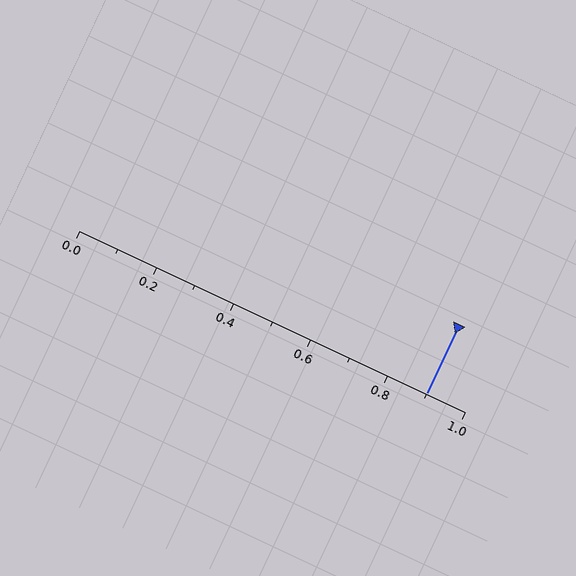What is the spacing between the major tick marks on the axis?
The major ticks are spaced 0.2 apart.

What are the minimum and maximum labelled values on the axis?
The axis runs from 0.0 to 1.0.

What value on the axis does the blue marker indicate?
The marker indicates approximately 0.9.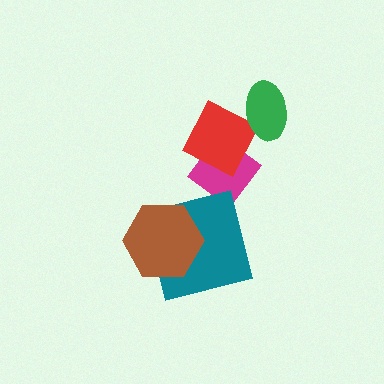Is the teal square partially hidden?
Yes, it is partially covered by another shape.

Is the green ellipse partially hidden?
No, no other shape covers it.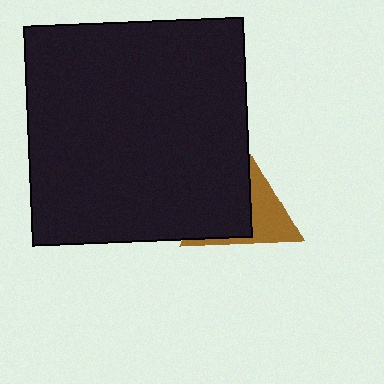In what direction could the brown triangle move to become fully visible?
The brown triangle could move right. That would shift it out from behind the black square entirely.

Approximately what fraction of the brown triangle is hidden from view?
Roughly 60% of the brown triangle is hidden behind the black square.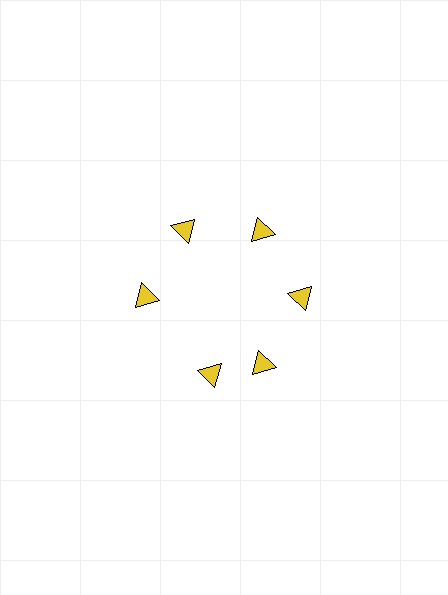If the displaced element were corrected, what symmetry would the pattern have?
It would have 6-fold rotational symmetry — the pattern would map onto itself every 60 degrees.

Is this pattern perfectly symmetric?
No. The 6 yellow triangles are arranged in a ring, but one element near the 7 o'clock position is rotated out of alignment along the ring, breaking the 6-fold rotational symmetry.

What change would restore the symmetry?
The symmetry would be restored by rotating it back into even spacing with its neighbors so that all 6 triangles sit at equal angles and equal distance from the center.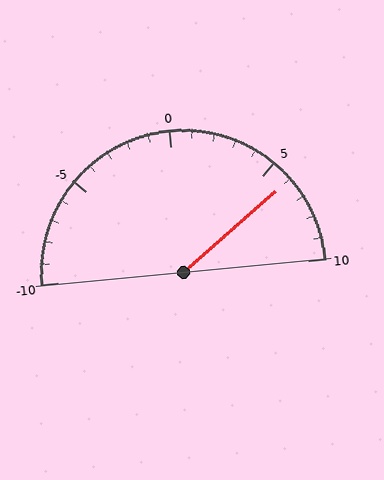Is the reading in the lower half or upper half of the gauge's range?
The reading is in the upper half of the range (-10 to 10).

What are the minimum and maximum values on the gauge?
The gauge ranges from -10 to 10.